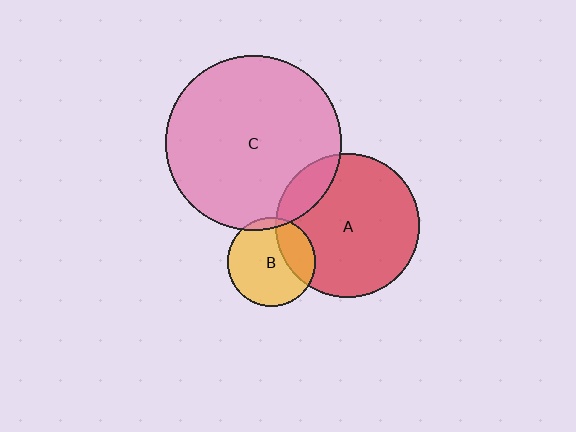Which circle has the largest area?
Circle C (pink).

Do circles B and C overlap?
Yes.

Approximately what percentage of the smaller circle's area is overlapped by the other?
Approximately 5%.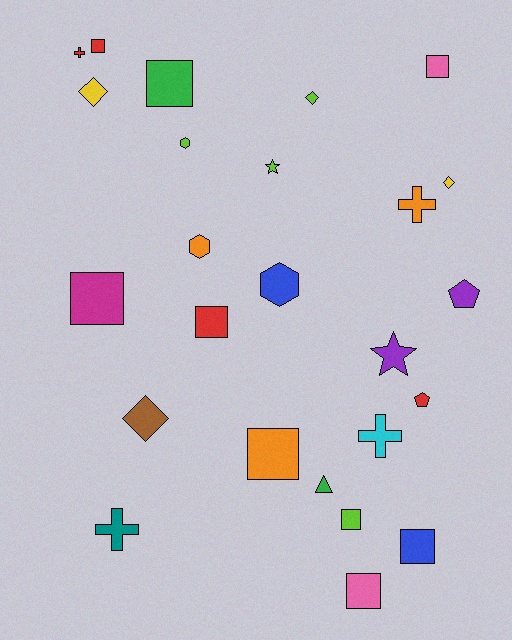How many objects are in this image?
There are 25 objects.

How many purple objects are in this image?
There are 2 purple objects.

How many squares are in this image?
There are 9 squares.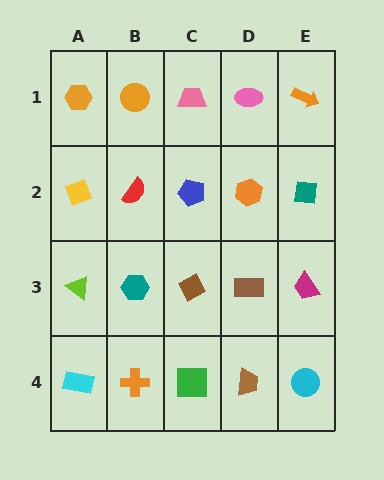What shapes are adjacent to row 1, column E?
A teal square (row 2, column E), a pink ellipse (row 1, column D).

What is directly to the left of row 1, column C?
An orange circle.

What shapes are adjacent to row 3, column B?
A red semicircle (row 2, column B), an orange cross (row 4, column B), a lime triangle (row 3, column A), a brown diamond (row 3, column C).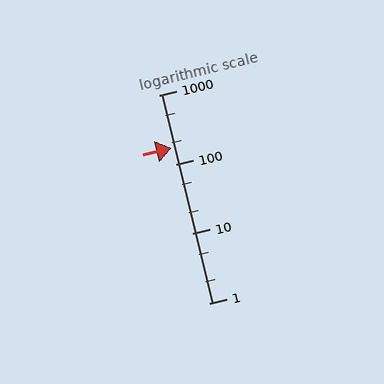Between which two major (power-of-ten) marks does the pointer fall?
The pointer is between 100 and 1000.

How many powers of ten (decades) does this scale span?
The scale spans 3 decades, from 1 to 1000.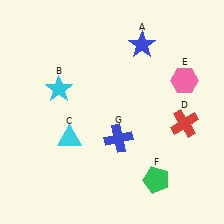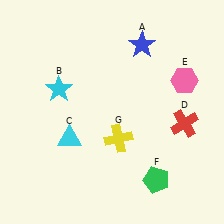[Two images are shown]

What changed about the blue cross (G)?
In Image 1, G is blue. In Image 2, it changed to yellow.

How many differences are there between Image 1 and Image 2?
There is 1 difference between the two images.